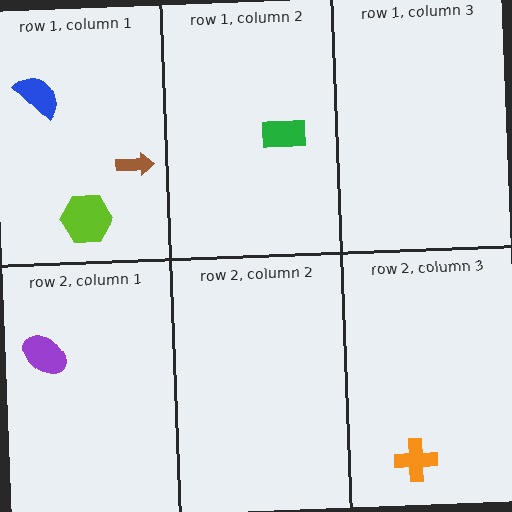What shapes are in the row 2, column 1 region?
The purple ellipse.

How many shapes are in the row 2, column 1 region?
1.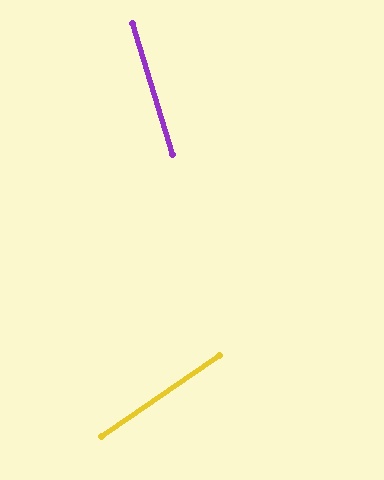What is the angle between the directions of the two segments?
Approximately 73 degrees.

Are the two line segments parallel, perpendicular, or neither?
Neither parallel nor perpendicular — they differ by about 73°.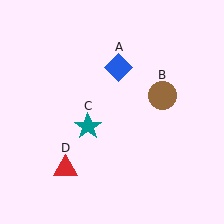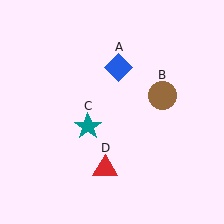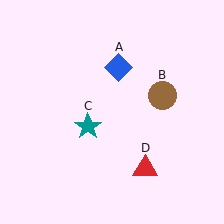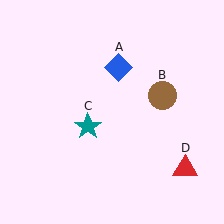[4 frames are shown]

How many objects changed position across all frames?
1 object changed position: red triangle (object D).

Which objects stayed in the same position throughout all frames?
Blue diamond (object A) and brown circle (object B) and teal star (object C) remained stationary.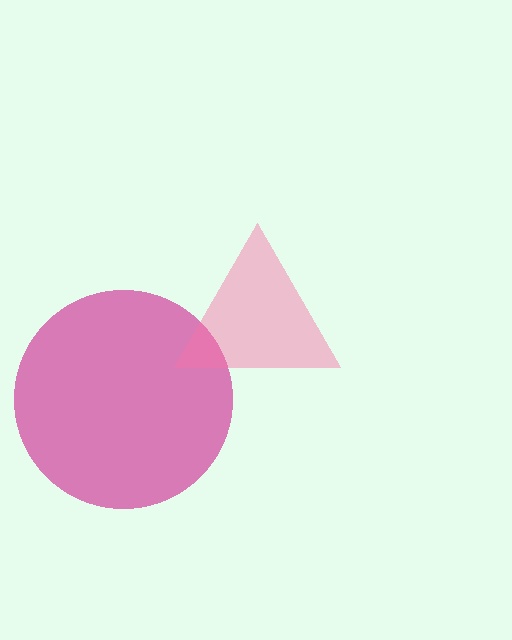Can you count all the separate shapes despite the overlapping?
Yes, there are 2 separate shapes.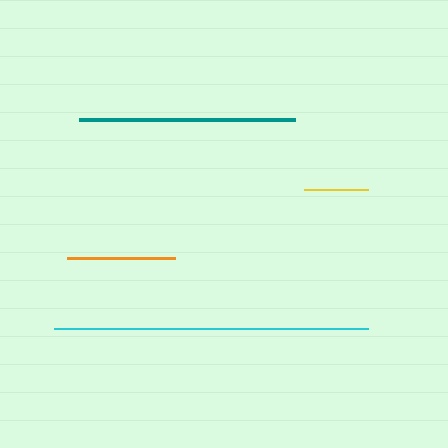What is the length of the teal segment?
The teal segment is approximately 216 pixels long.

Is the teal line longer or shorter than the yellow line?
The teal line is longer than the yellow line.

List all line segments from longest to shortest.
From longest to shortest: cyan, teal, orange, yellow.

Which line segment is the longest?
The cyan line is the longest at approximately 314 pixels.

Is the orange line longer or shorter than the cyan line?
The cyan line is longer than the orange line.